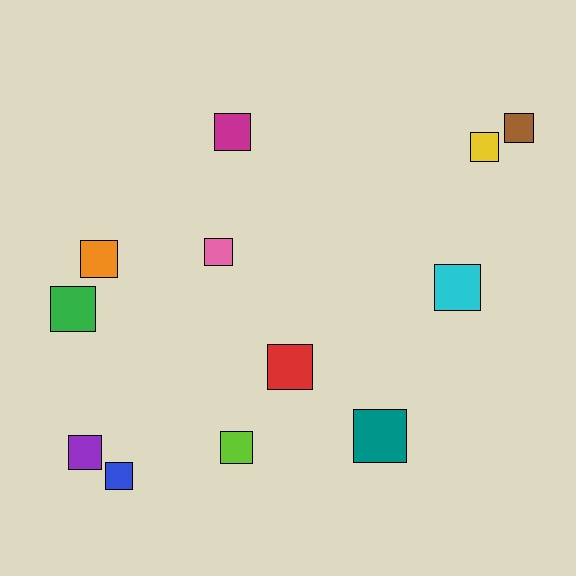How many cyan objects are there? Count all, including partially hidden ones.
There is 1 cyan object.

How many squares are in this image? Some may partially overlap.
There are 12 squares.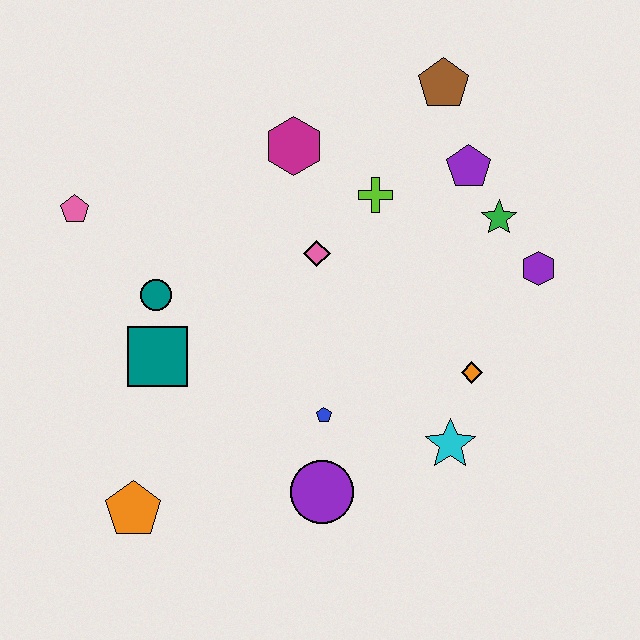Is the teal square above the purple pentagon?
No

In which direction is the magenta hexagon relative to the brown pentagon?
The magenta hexagon is to the left of the brown pentagon.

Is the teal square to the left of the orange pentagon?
No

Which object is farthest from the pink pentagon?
The purple hexagon is farthest from the pink pentagon.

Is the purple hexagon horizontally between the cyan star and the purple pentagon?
No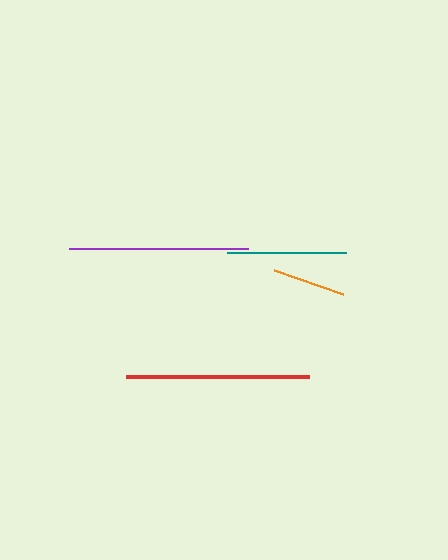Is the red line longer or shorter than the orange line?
The red line is longer than the orange line.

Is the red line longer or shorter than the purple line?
The red line is longer than the purple line.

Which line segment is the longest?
The red line is the longest at approximately 183 pixels.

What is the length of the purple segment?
The purple segment is approximately 179 pixels long.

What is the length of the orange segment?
The orange segment is approximately 73 pixels long.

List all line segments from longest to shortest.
From longest to shortest: red, purple, teal, orange.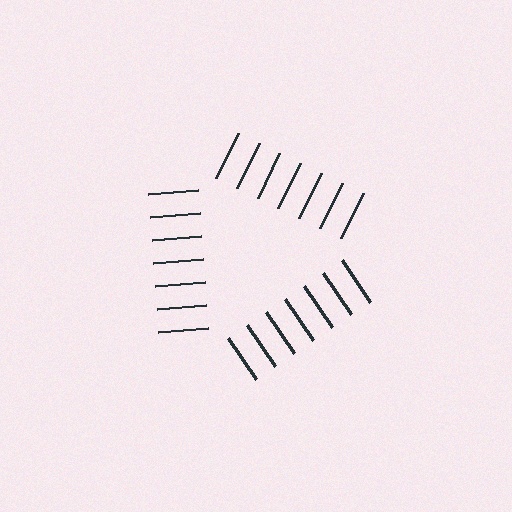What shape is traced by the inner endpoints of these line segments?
An illusory triangle — the line segments terminate on its edges but no continuous stroke is drawn.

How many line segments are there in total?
21 — 7 along each of the 3 edges.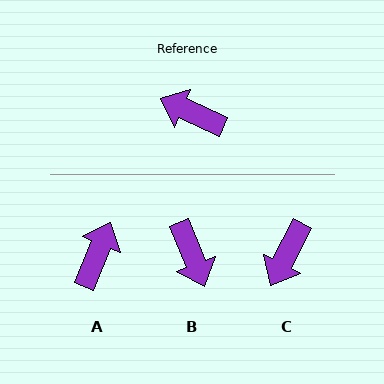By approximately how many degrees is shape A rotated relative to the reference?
Approximately 89 degrees clockwise.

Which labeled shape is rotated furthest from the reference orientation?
B, about 136 degrees away.